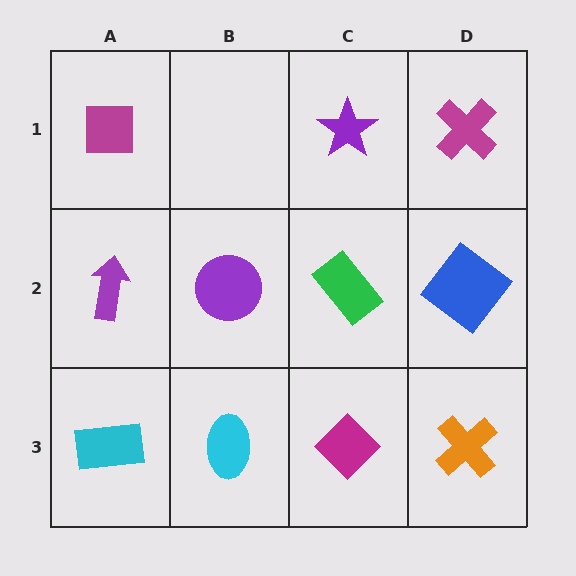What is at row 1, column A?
A magenta square.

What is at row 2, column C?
A green rectangle.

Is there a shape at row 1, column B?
No, that cell is empty.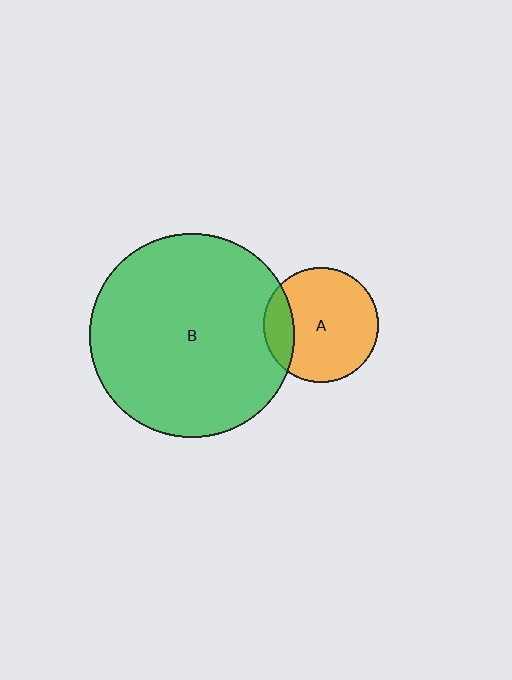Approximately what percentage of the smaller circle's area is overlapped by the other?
Approximately 15%.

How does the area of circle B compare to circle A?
Approximately 3.2 times.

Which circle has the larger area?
Circle B (green).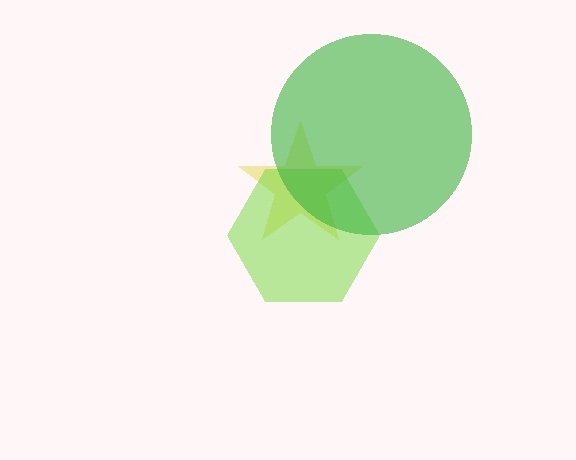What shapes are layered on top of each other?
The layered shapes are: a yellow star, a lime hexagon, a green circle.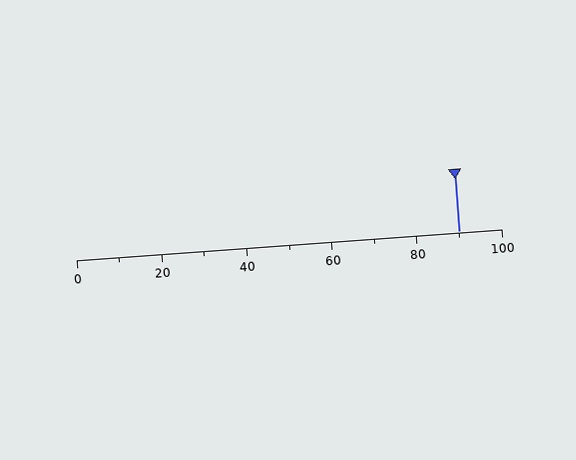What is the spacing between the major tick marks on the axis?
The major ticks are spaced 20 apart.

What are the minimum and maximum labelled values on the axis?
The axis runs from 0 to 100.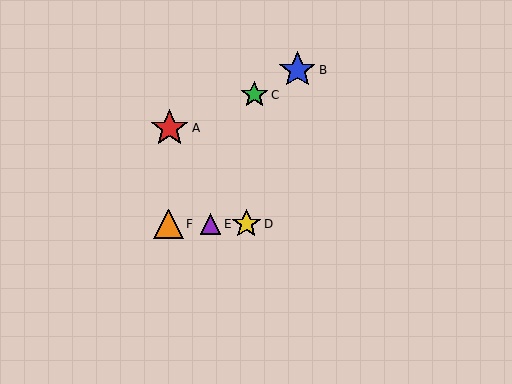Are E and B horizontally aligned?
No, E is at y≈224 and B is at y≈70.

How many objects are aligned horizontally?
3 objects (D, E, F) are aligned horizontally.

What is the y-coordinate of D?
Object D is at y≈224.